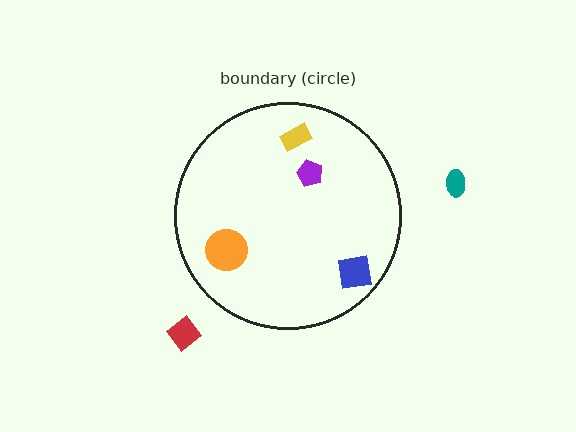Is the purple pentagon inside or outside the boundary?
Inside.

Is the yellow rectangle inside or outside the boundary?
Inside.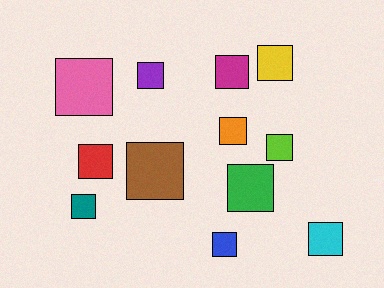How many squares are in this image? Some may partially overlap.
There are 12 squares.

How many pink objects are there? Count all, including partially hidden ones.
There is 1 pink object.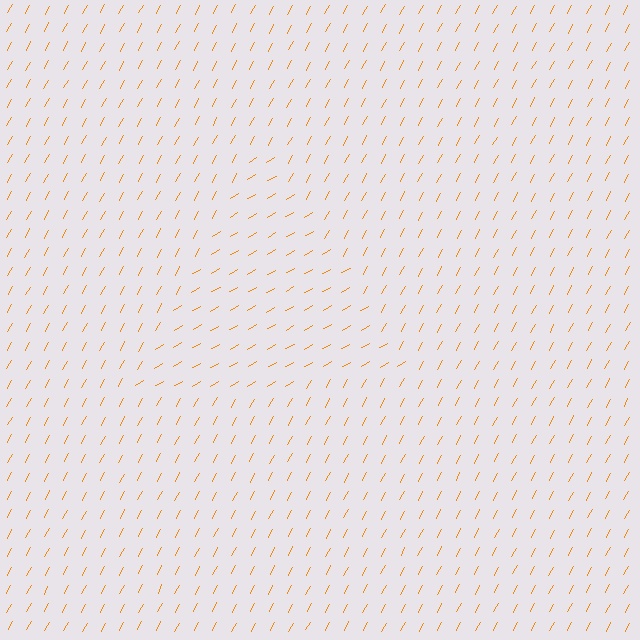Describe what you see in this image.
The image is filled with small orange line segments. A triangle region in the image has lines oriented differently from the surrounding lines, creating a visible texture boundary.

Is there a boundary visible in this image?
Yes, there is a texture boundary formed by a change in line orientation.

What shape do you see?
I see a triangle.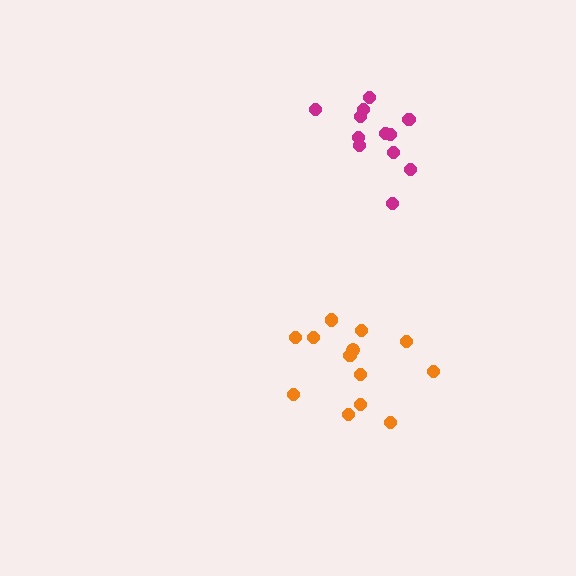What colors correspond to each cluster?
The clusters are colored: orange, magenta.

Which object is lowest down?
The orange cluster is bottommost.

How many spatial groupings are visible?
There are 2 spatial groupings.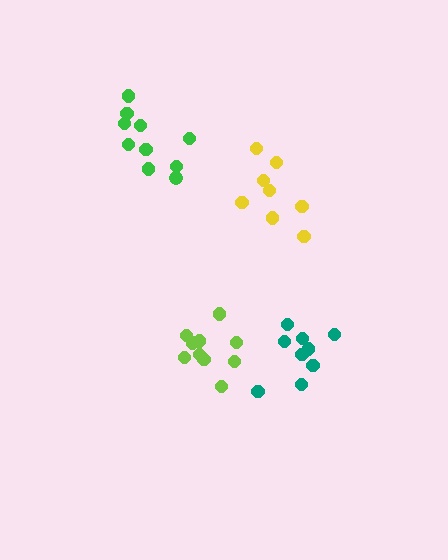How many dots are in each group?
Group 1: 10 dots, Group 2: 10 dots, Group 3: 9 dots, Group 4: 9 dots (38 total).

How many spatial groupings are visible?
There are 4 spatial groupings.